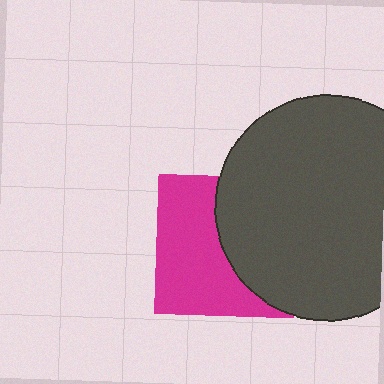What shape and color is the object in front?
The object in front is a dark gray circle.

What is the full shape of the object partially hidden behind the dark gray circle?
The partially hidden object is a magenta square.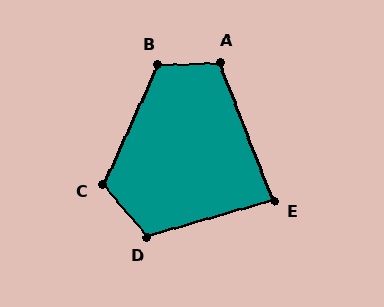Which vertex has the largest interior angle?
B, at approximately 117 degrees.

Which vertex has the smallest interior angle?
E, at approximately 84 degrees.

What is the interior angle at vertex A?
Approximately 109 degrees (obtuse).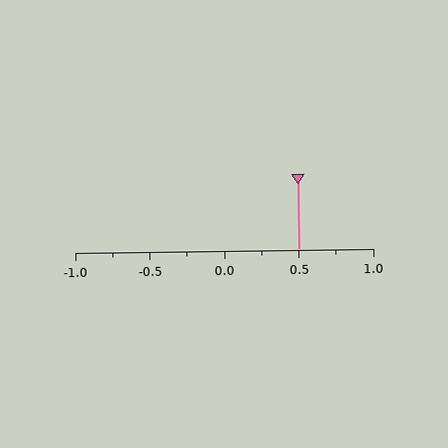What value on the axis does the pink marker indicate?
The marker indicates approximately 0.5.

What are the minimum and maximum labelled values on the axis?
The axis runs from -1.0 to 1.0.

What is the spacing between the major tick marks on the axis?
The major ticks are spaced 0.5 apart.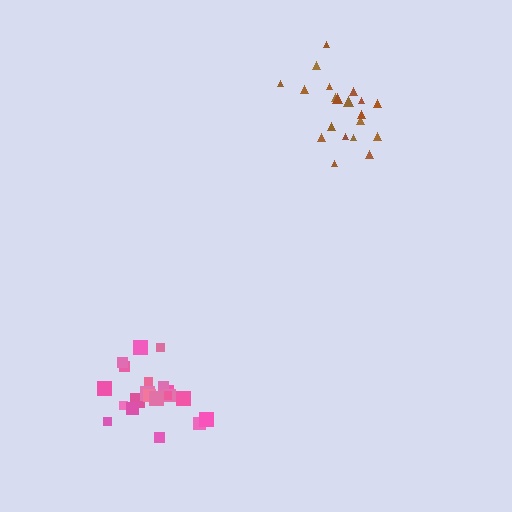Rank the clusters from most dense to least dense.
pink, brown.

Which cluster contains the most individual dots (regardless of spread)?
Pink (22).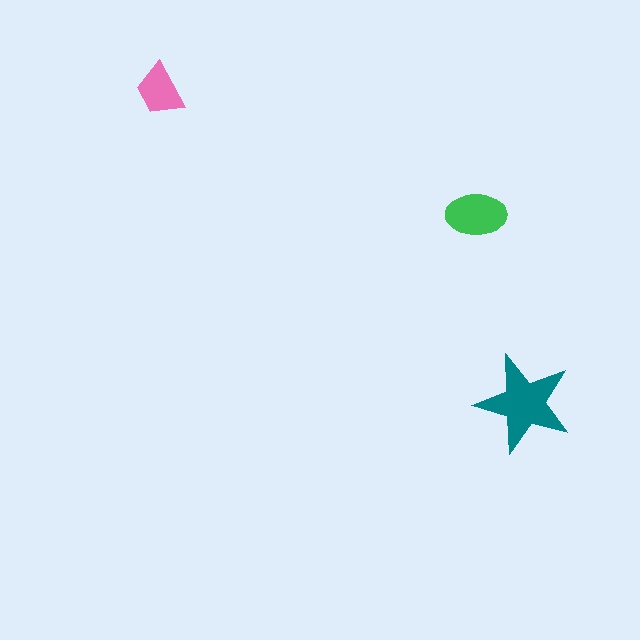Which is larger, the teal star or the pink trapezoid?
The teal star.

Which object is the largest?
The teal star.